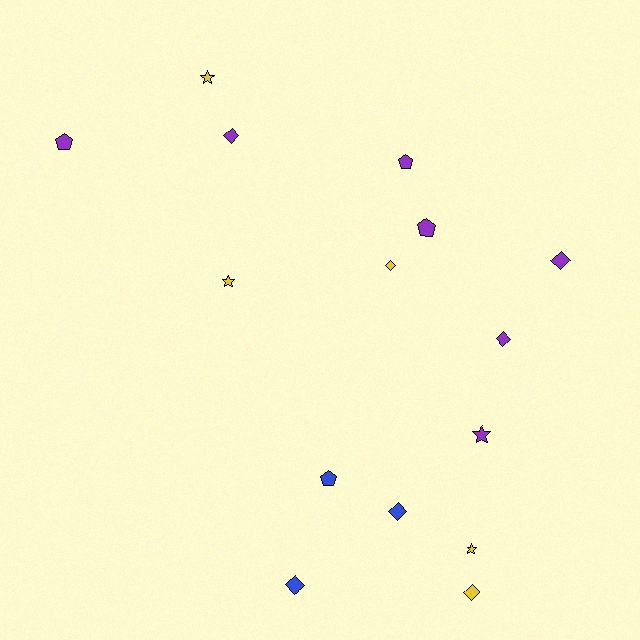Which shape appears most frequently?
Diamond, with 7 objects.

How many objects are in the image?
There are 15 objects.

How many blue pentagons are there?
There is 1 blue pentagon.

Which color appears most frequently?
Purple, with 7 objects.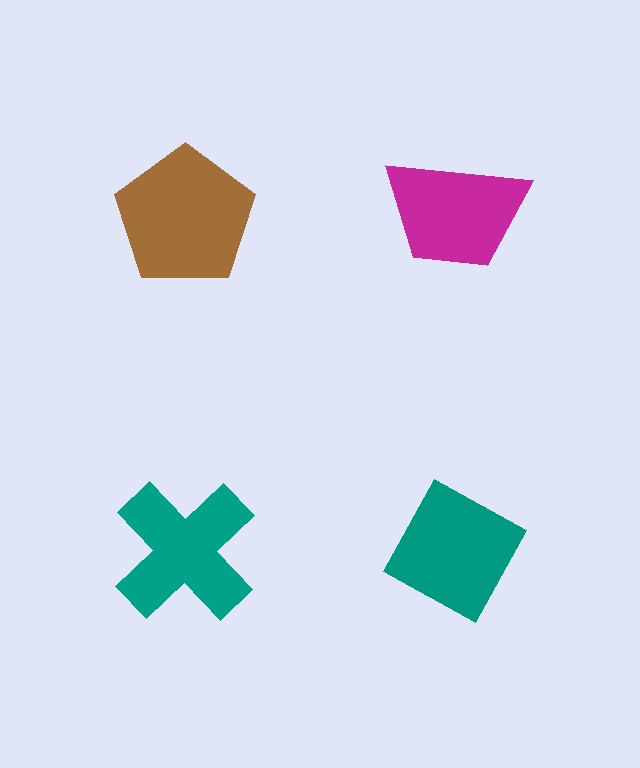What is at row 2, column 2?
A teal diamond.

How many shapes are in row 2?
2 shapes.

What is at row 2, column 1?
A teal cross.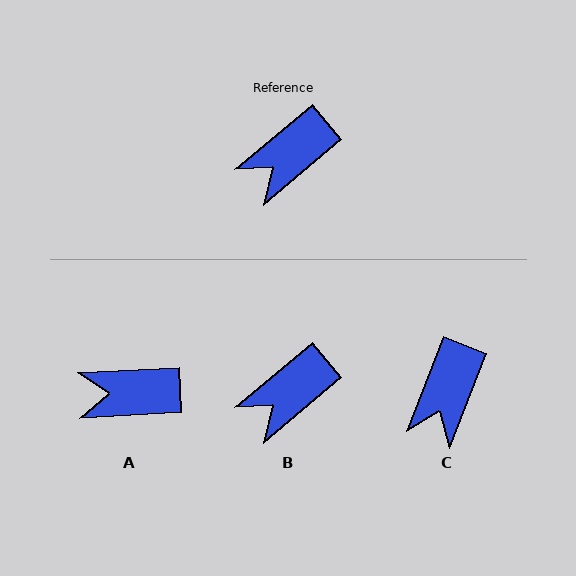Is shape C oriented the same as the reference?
No, it is off by about 28 degrees.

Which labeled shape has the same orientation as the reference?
B.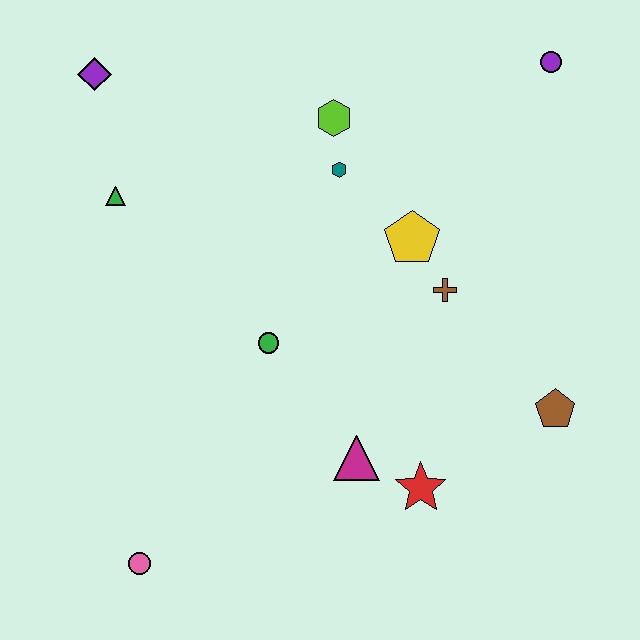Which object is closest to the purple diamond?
The green triangle is closest to the purple diamond.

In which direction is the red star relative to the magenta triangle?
The red star is to the right of the magenta triangle.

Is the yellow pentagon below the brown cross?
No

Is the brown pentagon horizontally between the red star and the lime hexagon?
No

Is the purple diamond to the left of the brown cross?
Yes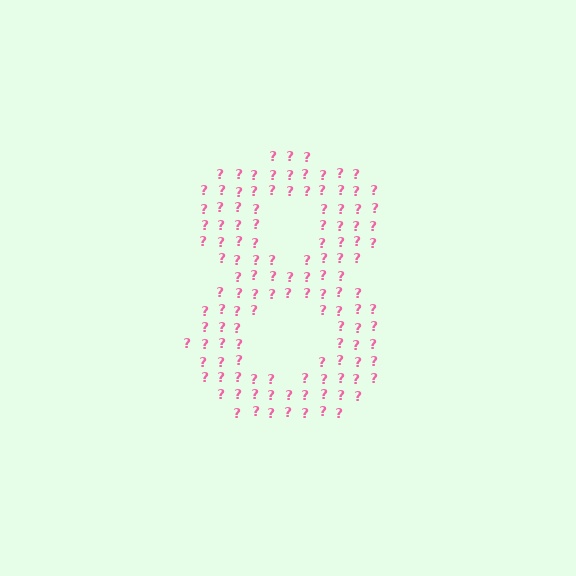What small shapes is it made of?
It is made of small question marks.